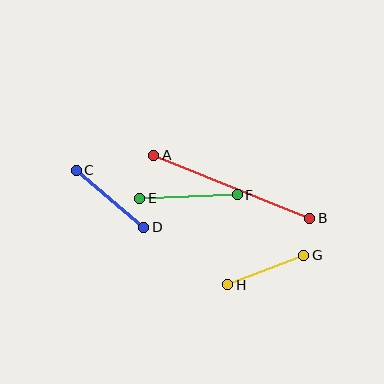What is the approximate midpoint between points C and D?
The midpoint is at approximately (110, 199) pixels.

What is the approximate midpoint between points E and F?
The midpoint is at approximately (189, 196) pixels.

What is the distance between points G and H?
The distance is approximately 82 pixels.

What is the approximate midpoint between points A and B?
The midpoint is at approximately (232, 187) pixels.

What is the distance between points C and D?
The distance is approximately 89 pixels.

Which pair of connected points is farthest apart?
Points A and B are farthest apart.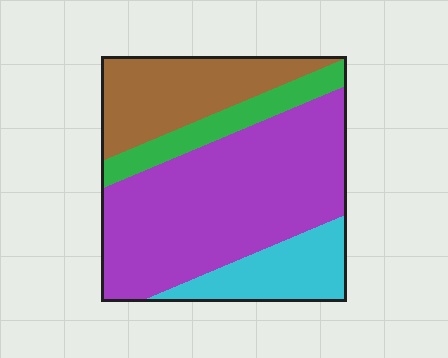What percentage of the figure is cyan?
Cyan takes up about one sixth (1/6) of the figure.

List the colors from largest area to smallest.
From largest to smallest: purple, brown, cyan, green.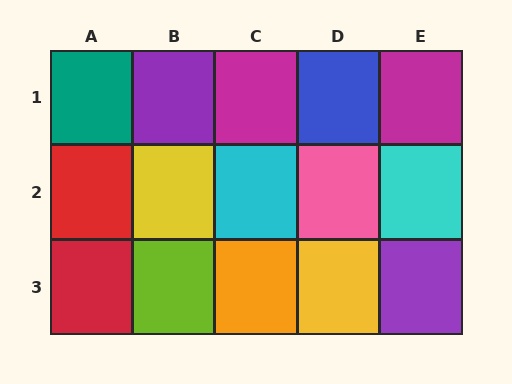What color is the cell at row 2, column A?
Red.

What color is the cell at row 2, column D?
Pink.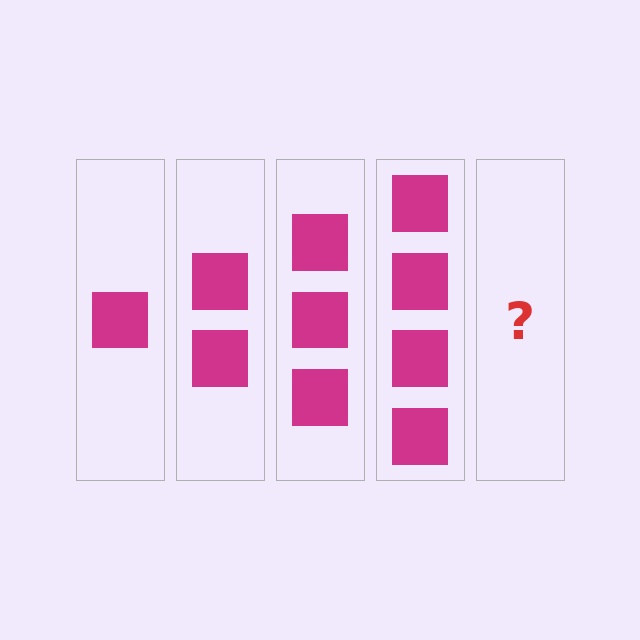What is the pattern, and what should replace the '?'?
The pattern is that each step adds one more square. The '?' should be 5 squares.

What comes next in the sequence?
The next element should be 5 squares.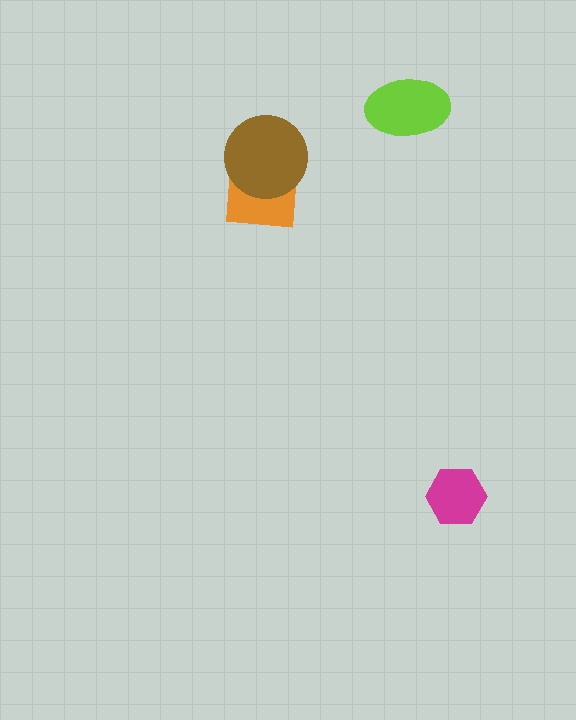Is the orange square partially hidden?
Yes, it is partially covered by another shape.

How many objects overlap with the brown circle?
1 object overlaps with the brown circle.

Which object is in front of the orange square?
The brown circle is in front of the orange square.